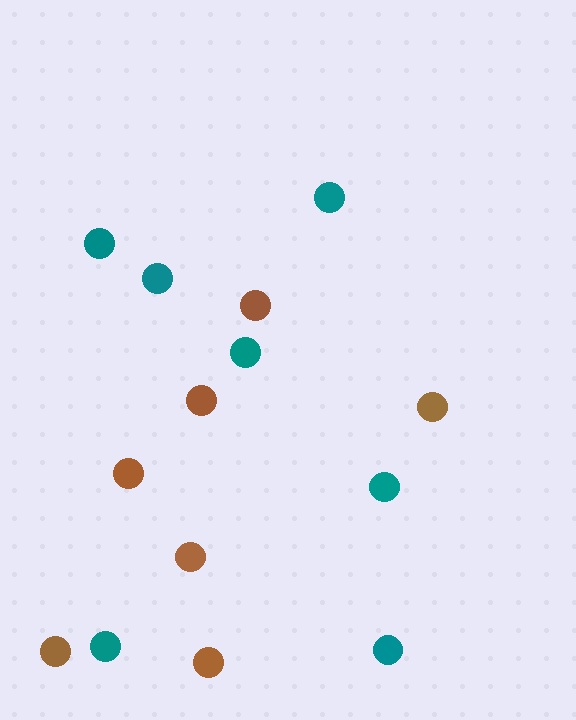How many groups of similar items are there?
There are 2 groups: one group of teal circles (7) and one group of brown circles (7).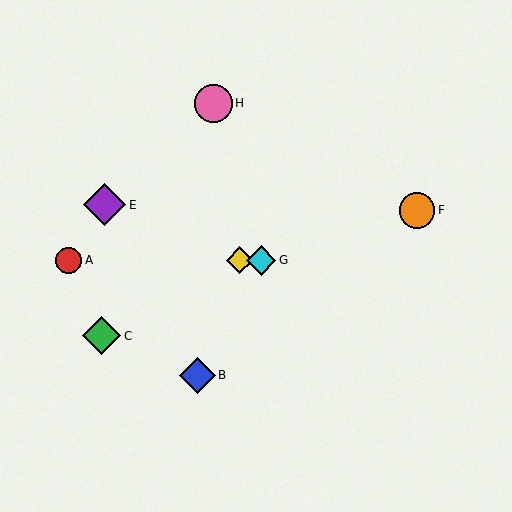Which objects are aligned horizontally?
Objects A, D, G are aligned horizontally.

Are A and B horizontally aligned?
No, A is at y≈260 and B is at y≈375.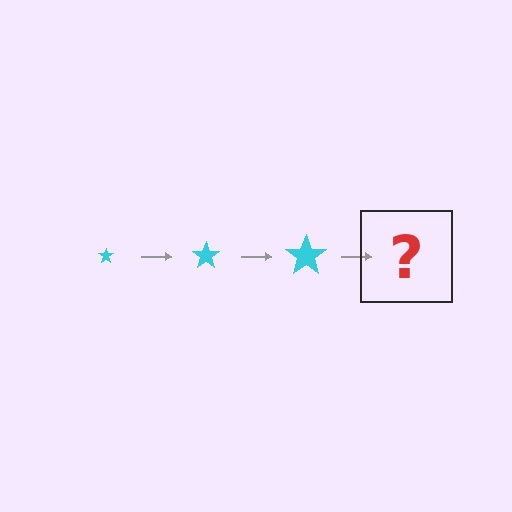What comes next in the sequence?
The next element should be a cyan star, larger than the previous one.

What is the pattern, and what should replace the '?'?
The pattern is that the star gets progressively larger each step. The '?' should be a cyan star, larger than the previous one.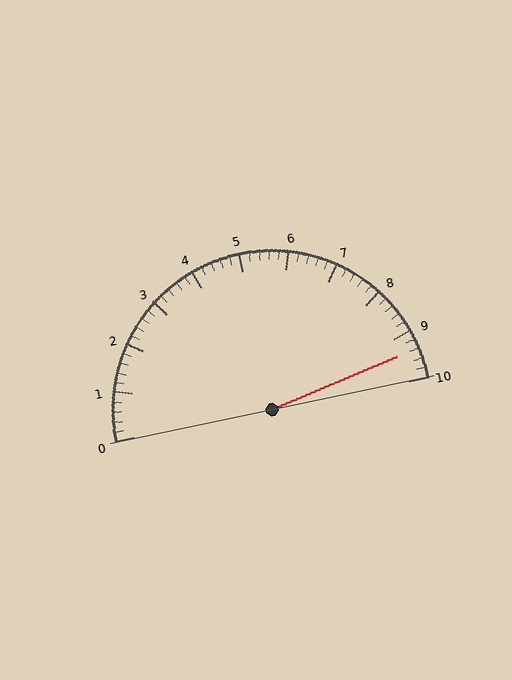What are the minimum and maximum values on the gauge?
The gauge ranges from 0 to 10.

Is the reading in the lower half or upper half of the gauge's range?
The reading is in the upper half of the range (0 to 10).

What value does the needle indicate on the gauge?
The needle indicates approximately 9.4.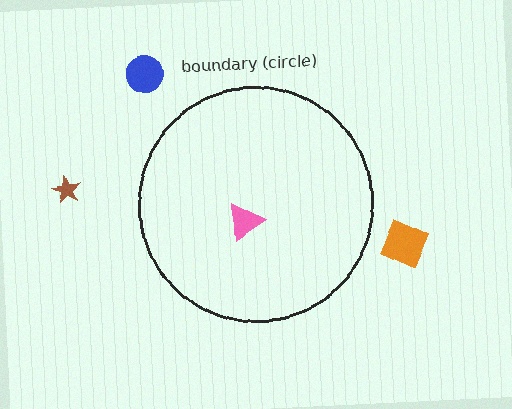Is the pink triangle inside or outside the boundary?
Inside.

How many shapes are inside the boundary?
1 inside, 3 outside.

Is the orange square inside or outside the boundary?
Outside.